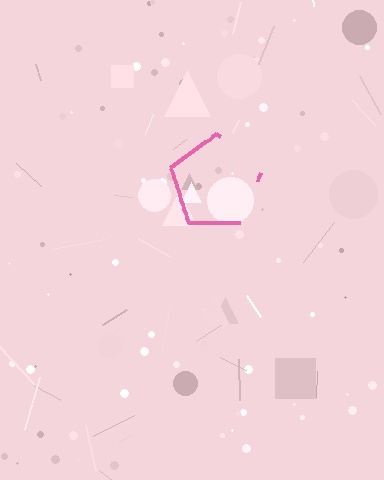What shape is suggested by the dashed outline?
The dashed outline suggests a pentagon.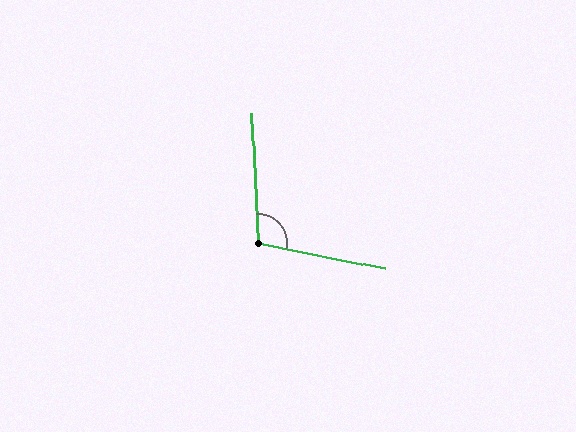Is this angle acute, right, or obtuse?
It is obtuse.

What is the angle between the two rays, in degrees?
Approximately 104 degrees.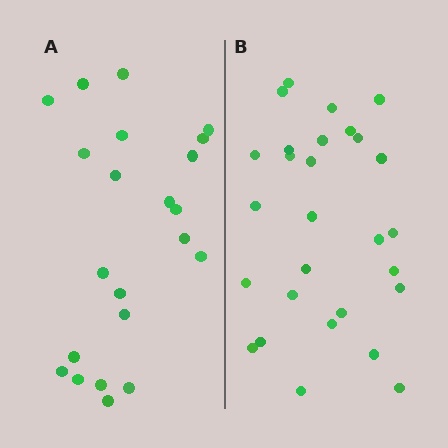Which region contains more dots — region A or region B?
Region B (the right region) has more dots.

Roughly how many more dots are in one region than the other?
Region B has about 6 more dots than region A.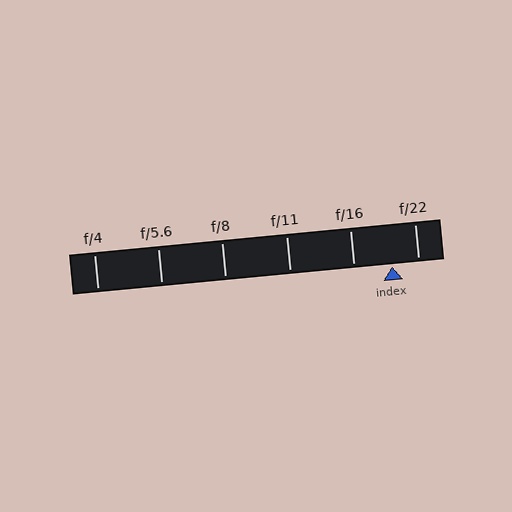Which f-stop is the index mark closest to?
The index mark is closest to f/22.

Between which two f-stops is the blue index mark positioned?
The index mark is between f/16 and f/22.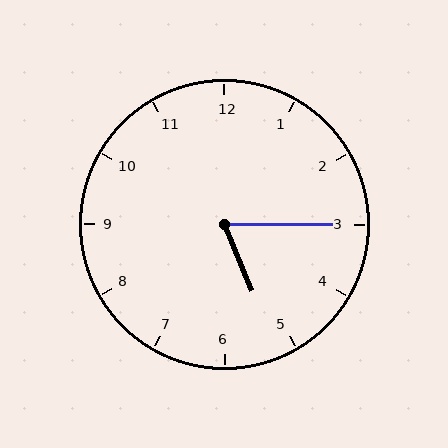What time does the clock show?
5:15.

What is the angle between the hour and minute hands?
Approximately 68 degrees.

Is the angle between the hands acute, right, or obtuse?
It is acute.